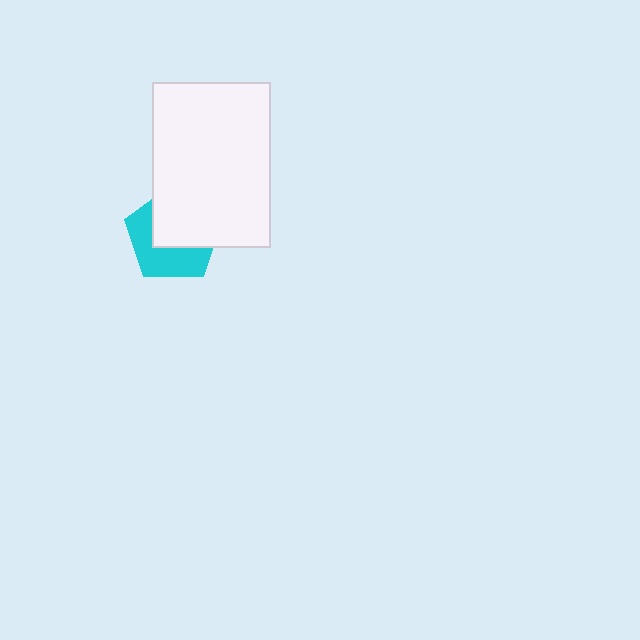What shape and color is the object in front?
The object in front is a white rectangle.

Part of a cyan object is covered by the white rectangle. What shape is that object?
It is a pentagon.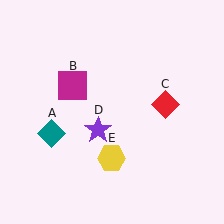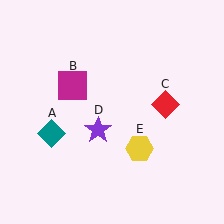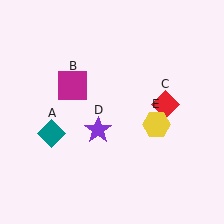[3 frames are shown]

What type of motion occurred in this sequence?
The yellow hexagon (object E) rotated counterclockwise around the center of the scene.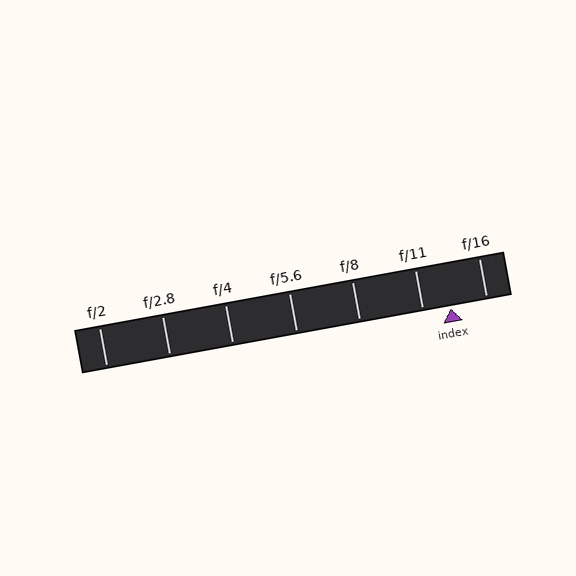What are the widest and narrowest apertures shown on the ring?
The widest aperture shown is f/2 and the narrowest is f/16.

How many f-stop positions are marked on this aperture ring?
There are 7 f-stop positions marked.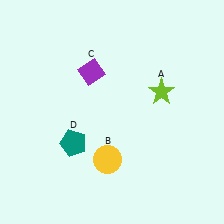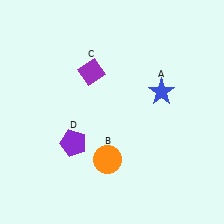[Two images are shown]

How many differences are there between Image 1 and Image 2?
There are 3 differences between the two images.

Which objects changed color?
A changed from lime to blue. B changed from yellow to orange. D changed from teal to purple.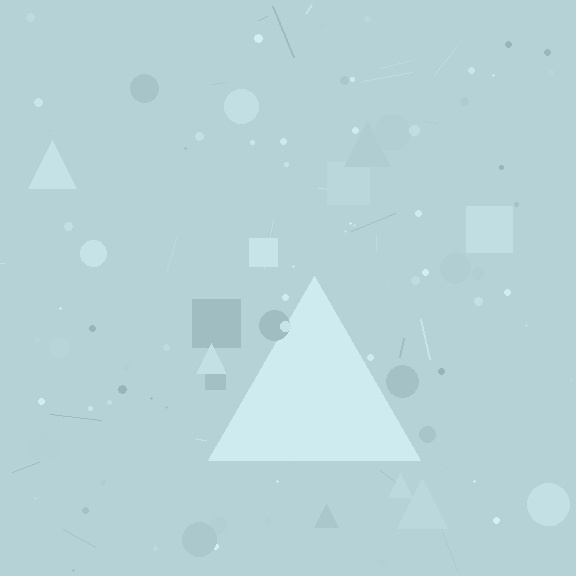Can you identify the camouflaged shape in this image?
The camouflaged shape is a triangle.